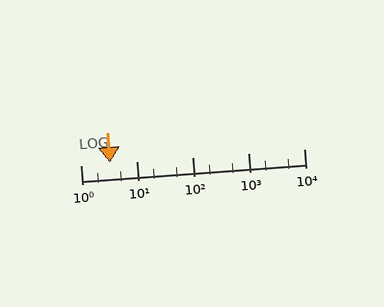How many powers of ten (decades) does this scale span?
The scale spans 4 decades, from 1 to 10000.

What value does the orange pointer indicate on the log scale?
The pointer indicates approximately 3.3.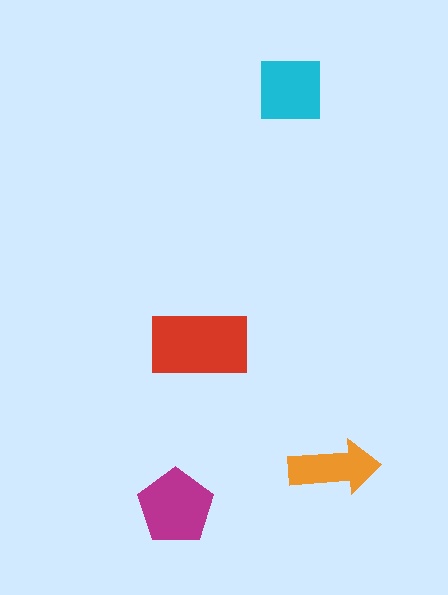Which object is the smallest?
The orange arrow.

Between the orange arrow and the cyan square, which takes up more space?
The cyan square.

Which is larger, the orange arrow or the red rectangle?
The red rectangle.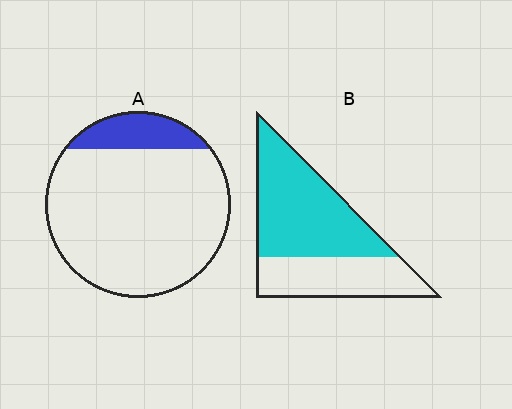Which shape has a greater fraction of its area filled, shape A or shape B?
Shape B.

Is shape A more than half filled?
No.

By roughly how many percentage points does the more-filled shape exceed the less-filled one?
By roughly 45 percentage points (B over A).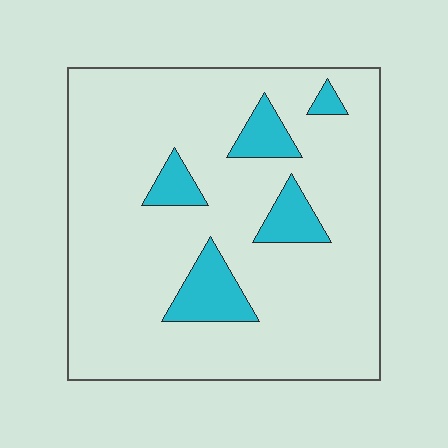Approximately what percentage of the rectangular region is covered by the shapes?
Approximately 15%.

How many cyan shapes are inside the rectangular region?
5.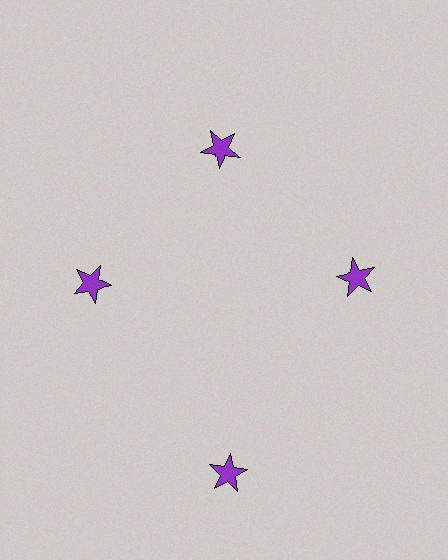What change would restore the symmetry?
The symmetry would be restored by moving it inward, back onto the ring so that all 4 stars sit at equal angles and equal distance from the center.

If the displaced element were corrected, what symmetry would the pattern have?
It would have 4-fold rotational symmetry — the pattern would map onto itself every 90 degrees.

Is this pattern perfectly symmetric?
No. The 4 purple stars are arranged in a ring, but one element near the 6 o'clock position is pushed outward from the center, breaking the 4-fold rotational symmetry.